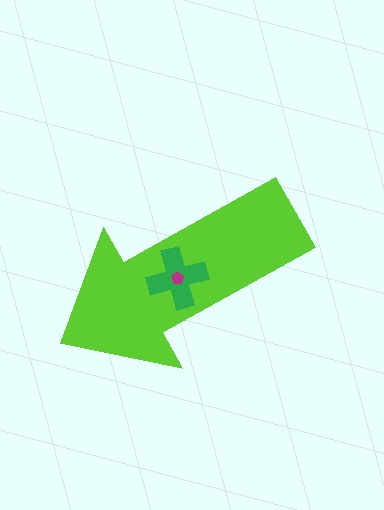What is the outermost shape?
The lime arrow.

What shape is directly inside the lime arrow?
The green cross.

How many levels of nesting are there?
3.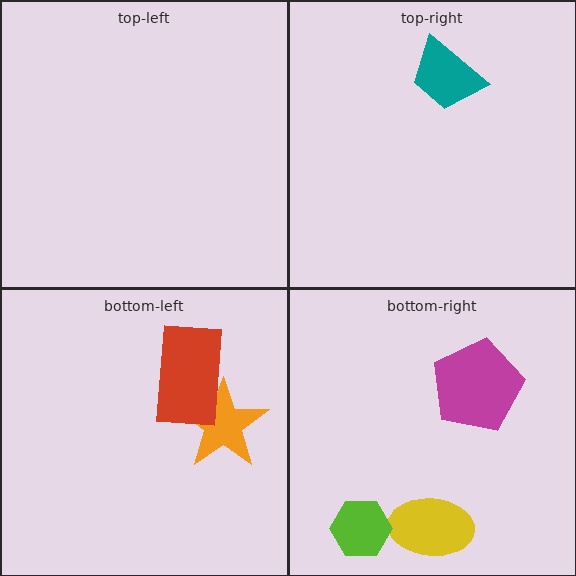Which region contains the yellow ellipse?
The bottom-right region.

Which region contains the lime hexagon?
The bottom-right region.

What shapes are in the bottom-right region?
The magenta pentagon, the yellow ellipse, the lime hexagon.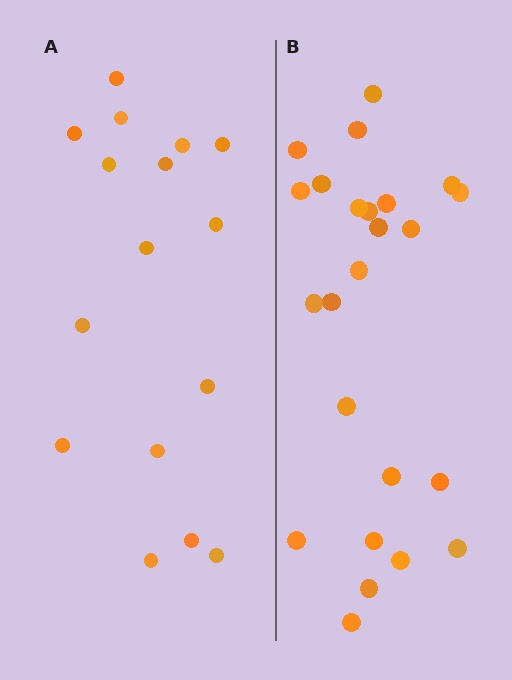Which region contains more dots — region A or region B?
Region B (the right region) has more dots.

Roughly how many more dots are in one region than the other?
Region B has roughly 8 or so more dots than region A.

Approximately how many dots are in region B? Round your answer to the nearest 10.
About 20 dots. (The exact count is 24, which rounds to 20.)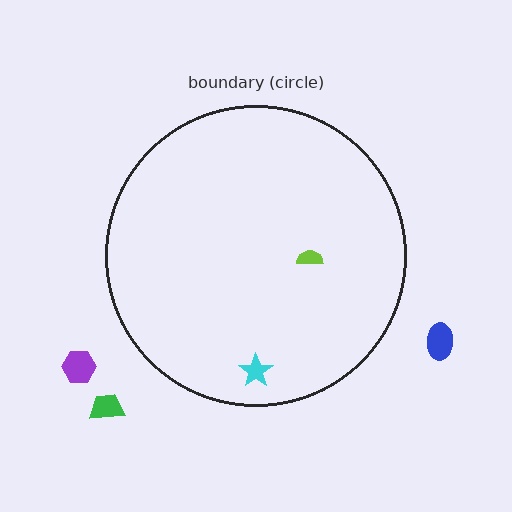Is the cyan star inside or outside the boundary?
Inside.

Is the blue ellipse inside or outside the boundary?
Outside.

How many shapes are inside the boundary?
2 inside, 3 outside.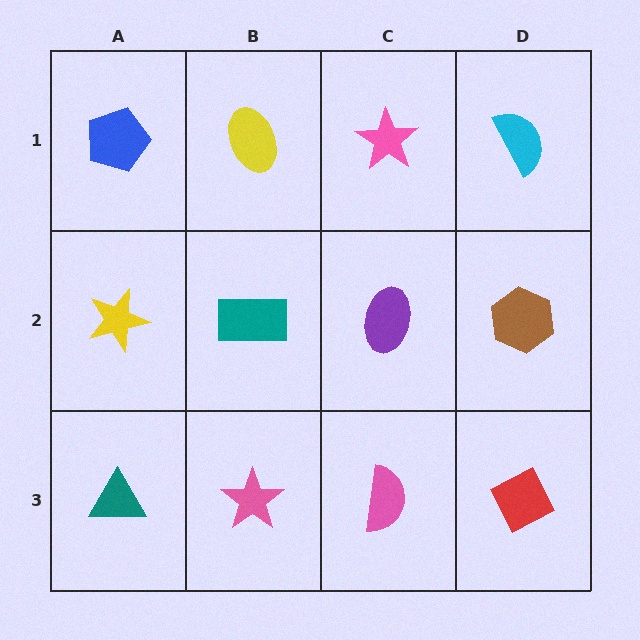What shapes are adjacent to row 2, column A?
A blue pentagon (row 1, column A), a teal triangle (row 3, column A), a teal rectangle (row 2, column B).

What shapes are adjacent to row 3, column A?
A yellow star (row 2, column A), a pink star (row 3, column B).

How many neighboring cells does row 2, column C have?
4.